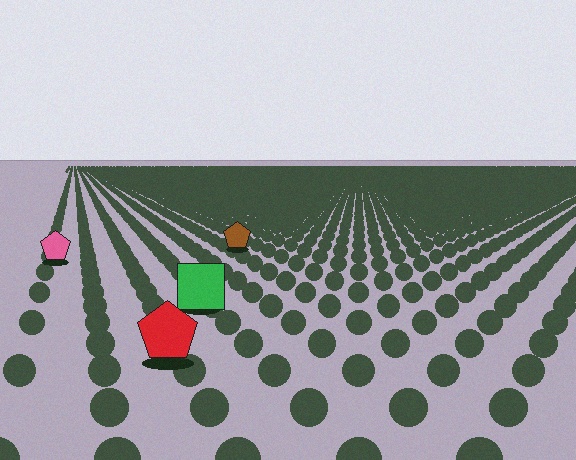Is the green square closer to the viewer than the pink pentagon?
Yes. The green square is closer — you can tell from the texture gradient: the ground texture is coarser near it.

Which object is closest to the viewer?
The red pentagon is closest. The texture marks near it are larger and more spread out.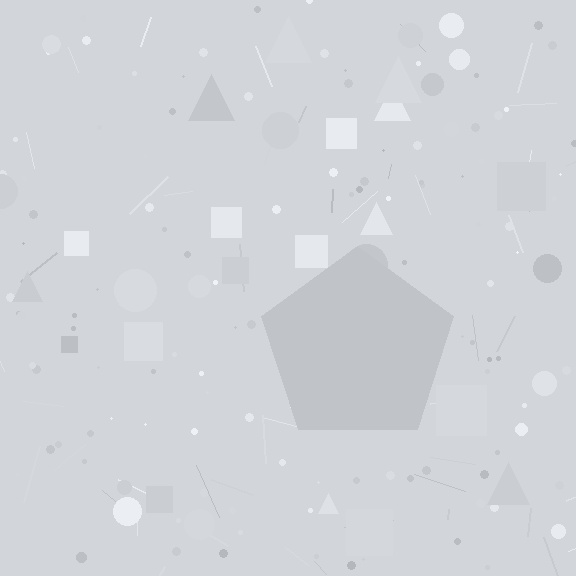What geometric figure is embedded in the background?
A pentagon is embedded in the background.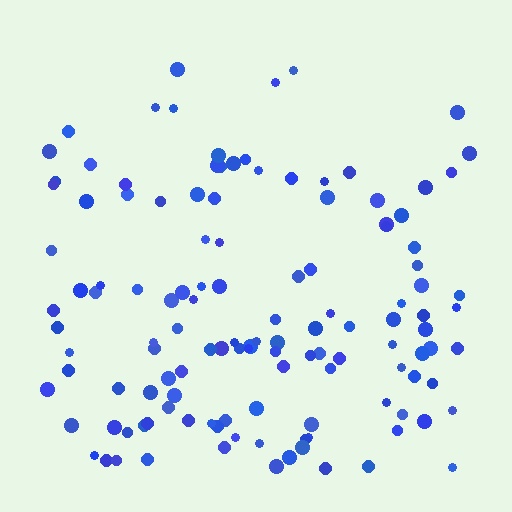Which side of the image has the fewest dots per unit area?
The top.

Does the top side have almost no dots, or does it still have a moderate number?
Still a moderate number, just noticeably fewer than the bottom.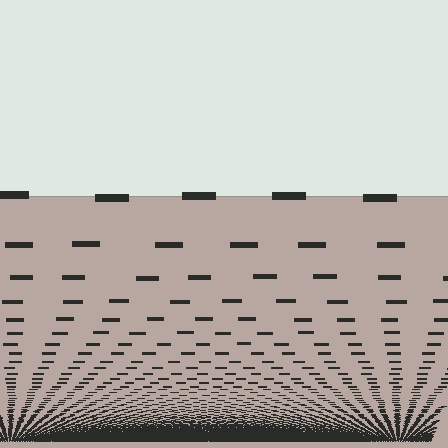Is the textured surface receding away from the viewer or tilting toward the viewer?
The surface appears to tilt toward the viewer. Texture elements get larger and sparser toward the top.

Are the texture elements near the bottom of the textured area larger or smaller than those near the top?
Smaller. The gradient is inverted — elements near the bottom are smaller and denser.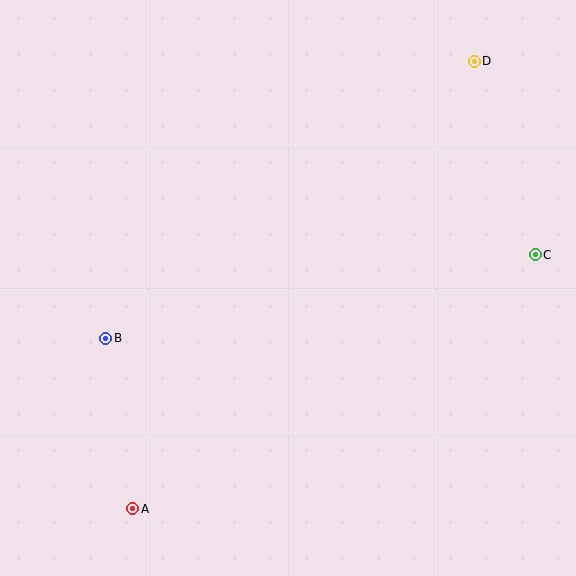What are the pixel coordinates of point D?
Point D is at (474, 61).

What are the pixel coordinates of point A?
Point A is at (133, 509).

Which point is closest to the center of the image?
Point B at (106, 338) is closest to the center.